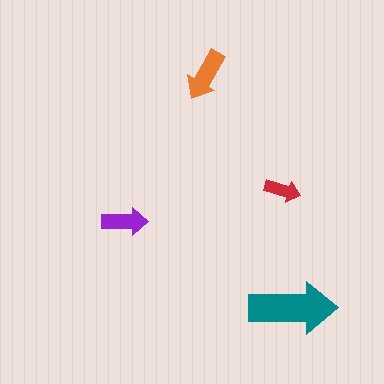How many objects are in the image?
There are 4 objects in the image.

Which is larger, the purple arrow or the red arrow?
The purple one.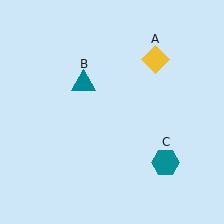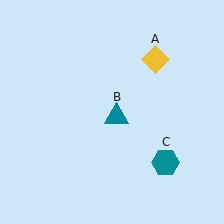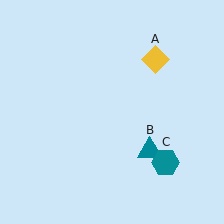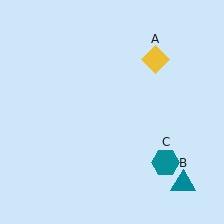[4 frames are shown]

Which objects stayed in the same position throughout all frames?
Yellow diamond (object A) and teal hexagon (object C) remained stationary.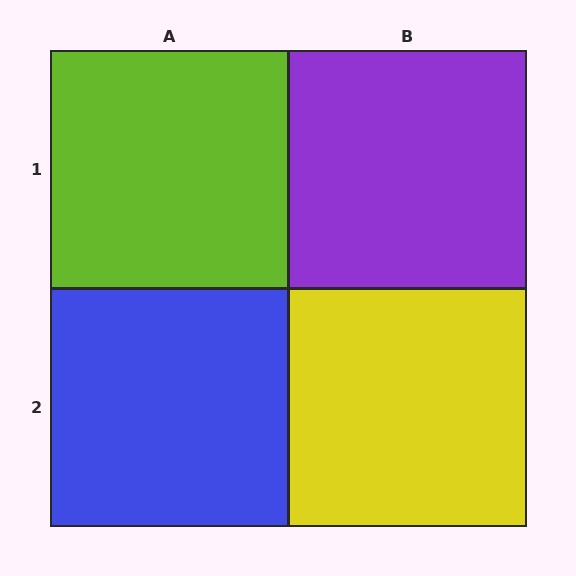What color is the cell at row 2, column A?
Blue.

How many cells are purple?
1 cell is purple.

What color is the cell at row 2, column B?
Yellow.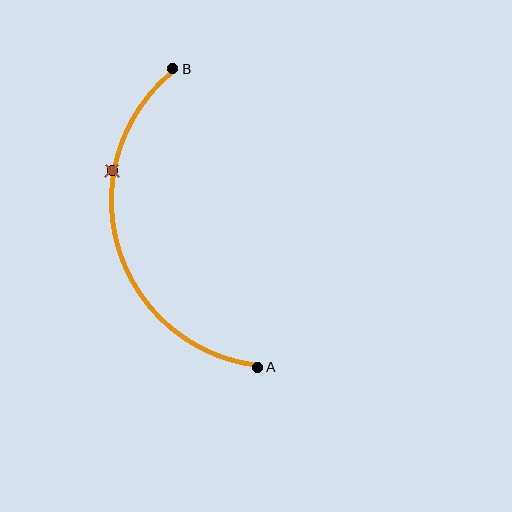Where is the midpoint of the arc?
The arc midpoint is the point on the curve farthest from the straight line joining A and B. It sits to the left of that line.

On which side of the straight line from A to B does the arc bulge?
The arc bulges to the left of the straight line connecting A and B.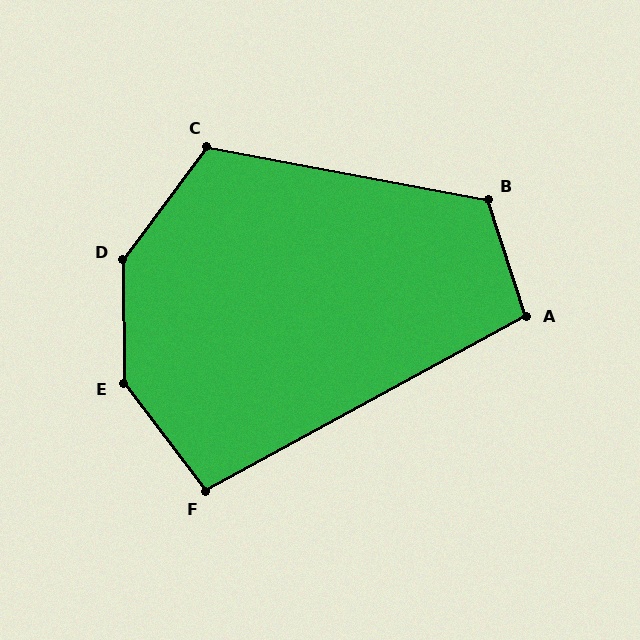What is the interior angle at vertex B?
Approximately 119 degrees (obtuse).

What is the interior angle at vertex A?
Approximately 100 degrees (obtuse).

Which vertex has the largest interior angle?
E, at approximately 143 degrees.